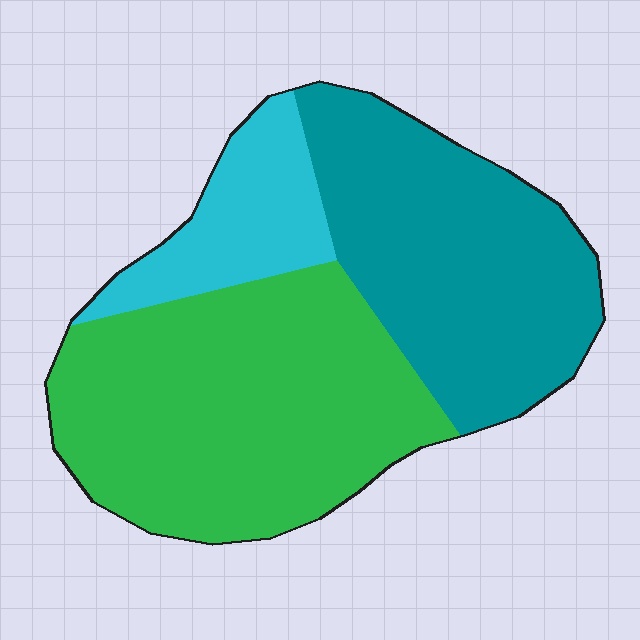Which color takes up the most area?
Green, at roughly 50%.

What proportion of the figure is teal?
Teal covers around 40% of the figure.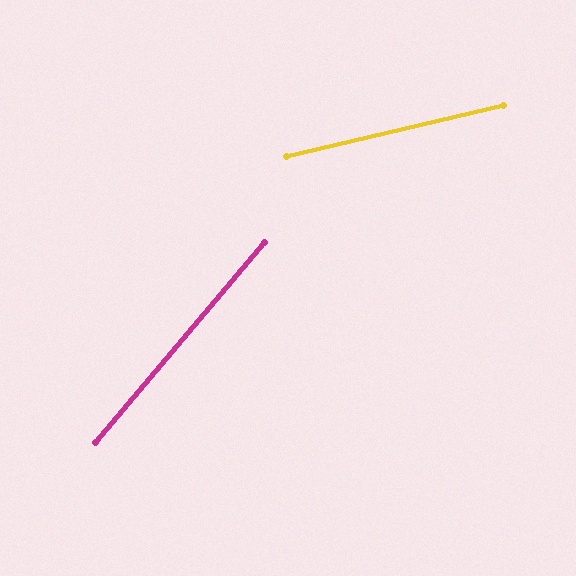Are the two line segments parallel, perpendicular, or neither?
Neither parallel nor perpendicular — they differ by about 37°.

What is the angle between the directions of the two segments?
Approximately 37 degrees.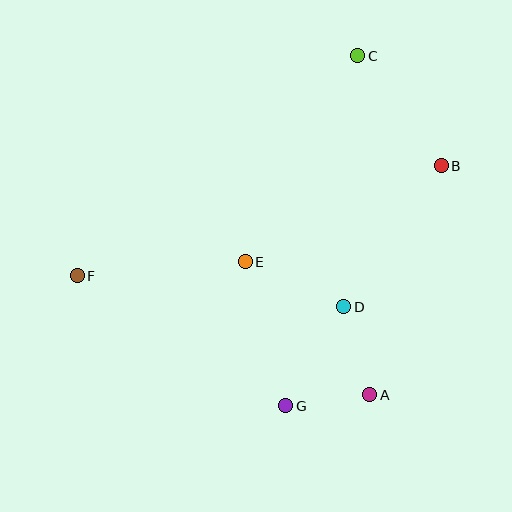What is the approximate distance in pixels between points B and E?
The distance between B and E is approximately 218 pixels.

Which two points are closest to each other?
Points A and G are closest to each other.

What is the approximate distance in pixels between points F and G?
The distance between F and G is approximately 245 pixels.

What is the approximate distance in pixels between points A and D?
The distance between A and D is approximately 92 pixels.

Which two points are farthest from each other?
Points B and F are farthest from each other.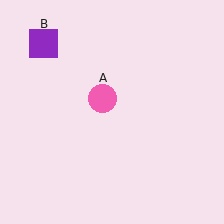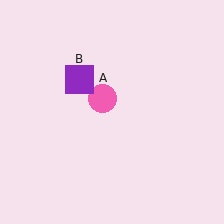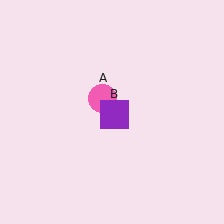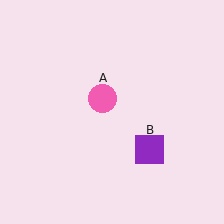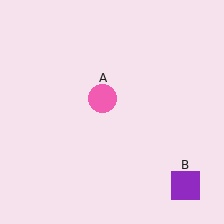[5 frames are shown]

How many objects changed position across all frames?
1 object changed position: purple square (object B).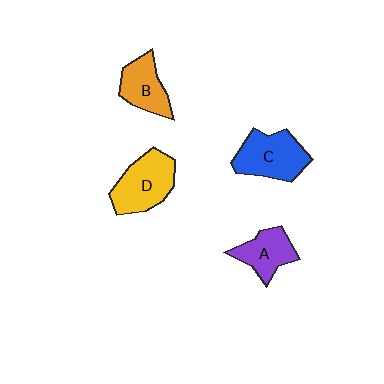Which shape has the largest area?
Shape C (blue).